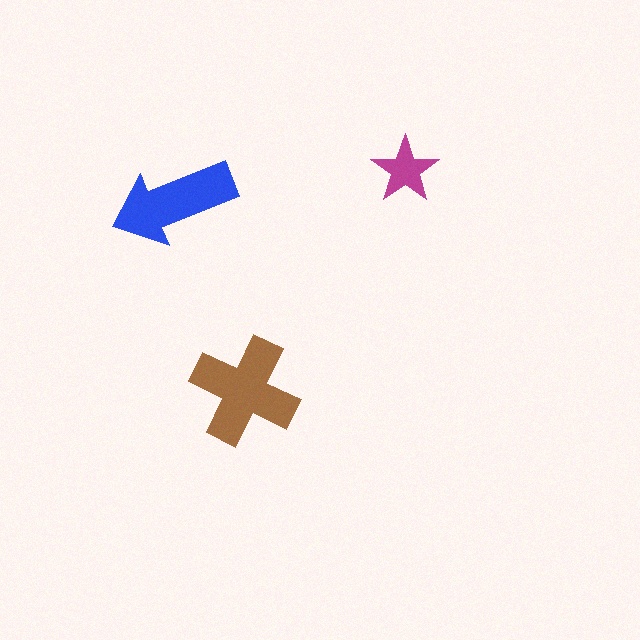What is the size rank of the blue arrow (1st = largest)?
2nd.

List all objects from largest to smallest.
The brown cross, the blue arrow, the magenta star.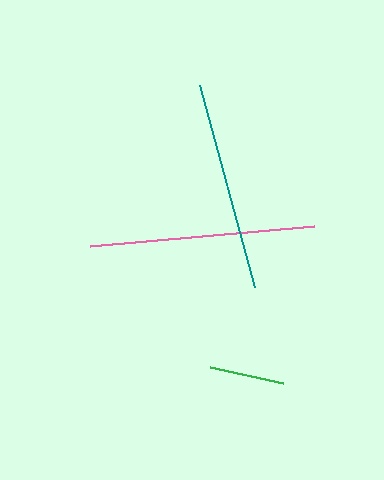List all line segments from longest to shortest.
From longest to shortest: pink, teal, green.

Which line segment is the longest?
The pink line is the longest at approximately 226 pixels.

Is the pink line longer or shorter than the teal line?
The pink line is longer than the teal line.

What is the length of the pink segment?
The pink segment is approximately 226 pixels long.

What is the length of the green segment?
The green segment is approximately 74 pixels long.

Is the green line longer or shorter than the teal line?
The teal line is longer than the green line.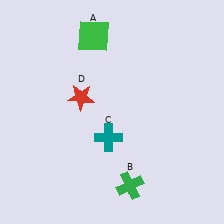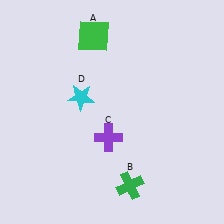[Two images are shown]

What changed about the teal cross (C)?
In Image 1, C is teal. In Image 2, it changed to purple.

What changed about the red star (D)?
In Image 1, D is red. In Image 2, it changed to cyan.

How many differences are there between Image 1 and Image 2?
There are 2 differences between the two images.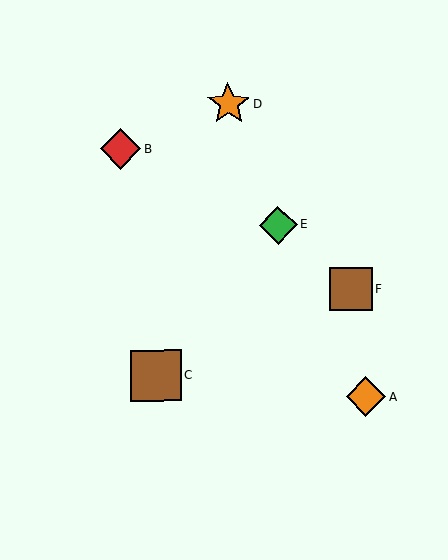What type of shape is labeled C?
Shape C is a brown square.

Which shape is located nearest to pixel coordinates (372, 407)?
The orange diamond (labeled A) at (366, 396) is nearest to that location.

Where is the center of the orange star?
The center of the orange star is at (228, 104).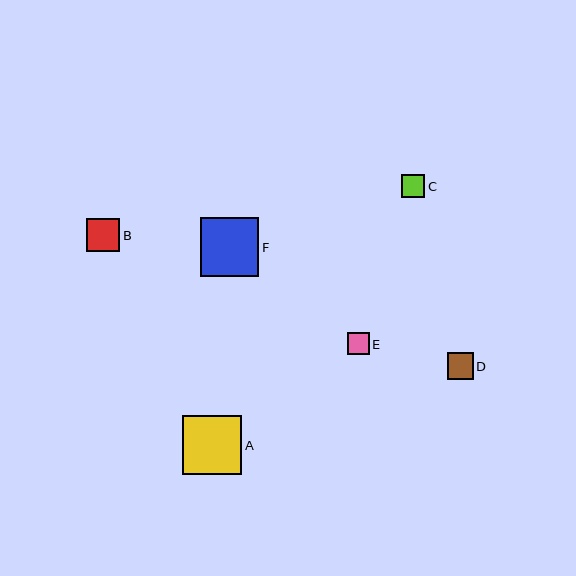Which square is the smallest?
Square E is the smallest with a size of approximately 22 pixels.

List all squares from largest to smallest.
From largest to smallest: A, F, B, D, C, E.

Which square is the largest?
Square A is the largest with a size of approximately 59 pixels.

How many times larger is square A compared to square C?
Square A is approximately 2.5 times the size of square C.